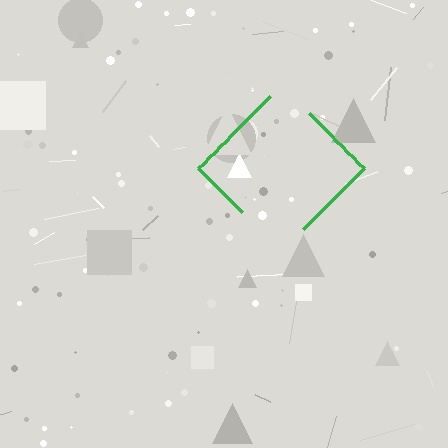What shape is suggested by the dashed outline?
The dashed outline suggests a diamond.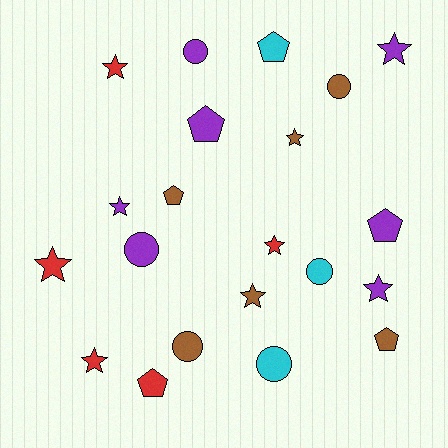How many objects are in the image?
There are 21 objects.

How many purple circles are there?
There are 2 purple circles.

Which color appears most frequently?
Purple, with 7 objects.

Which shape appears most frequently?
Star, with 9 objects.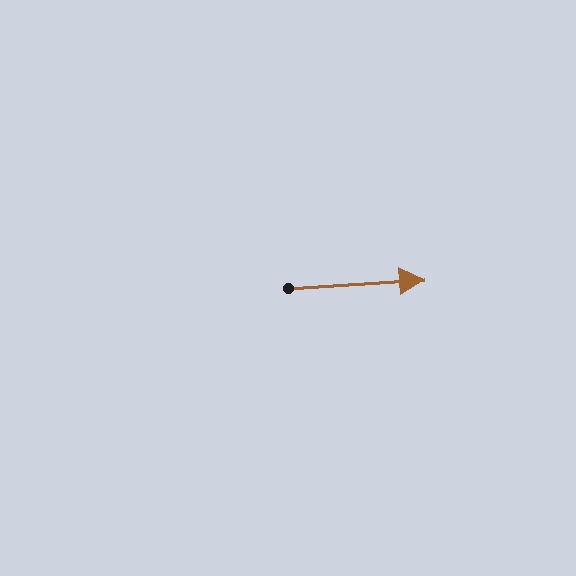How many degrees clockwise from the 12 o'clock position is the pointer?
Approximately 87 degrees.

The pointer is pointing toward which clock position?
Roughly 3 o'clock.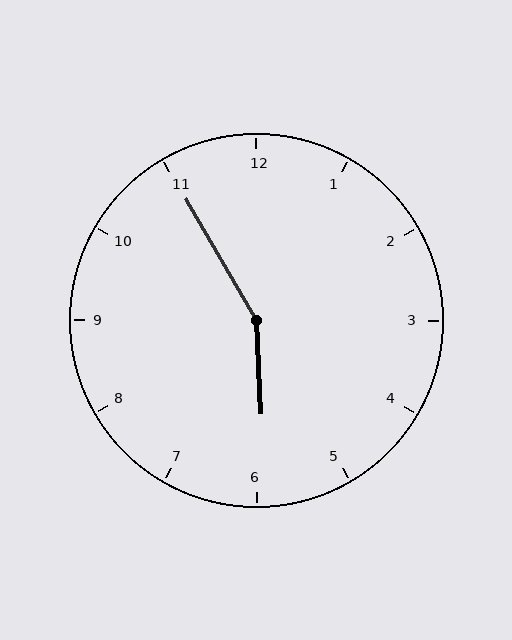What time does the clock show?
5:55.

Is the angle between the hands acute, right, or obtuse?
It is obtuse.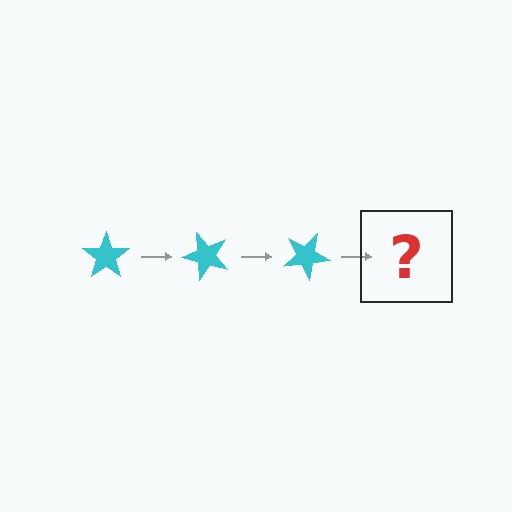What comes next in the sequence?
The next element should be a cyan star rotated 150 degrees.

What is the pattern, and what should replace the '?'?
The pattern is that the star rotates 50 degrees each step. The '?' should be a cyan star rotated 150 degrees.